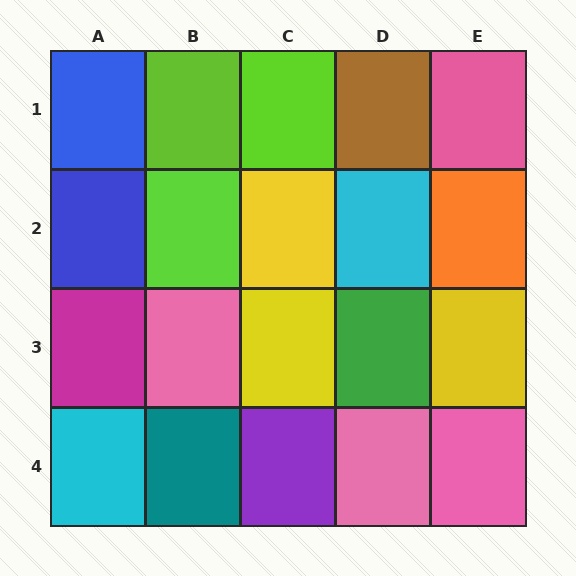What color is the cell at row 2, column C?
Yellow.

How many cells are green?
1 cell is green.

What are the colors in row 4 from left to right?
Cyan, teal, purple, pink, pink.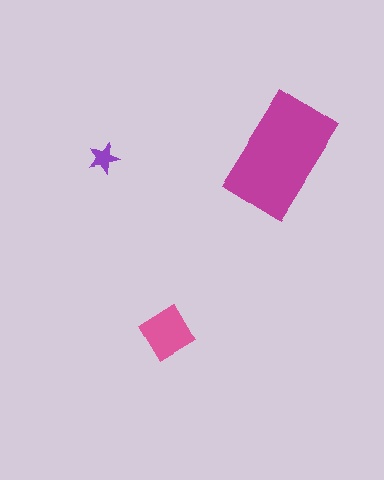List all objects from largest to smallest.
The magenta rectangle, the pink diamond, the purple star.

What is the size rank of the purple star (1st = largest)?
3rd.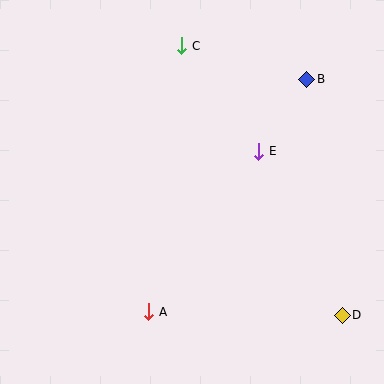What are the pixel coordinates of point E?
Point E is at (259, 151).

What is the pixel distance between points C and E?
The distance between C and E is 131 pixels.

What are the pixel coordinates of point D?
Point D is at (342, 315).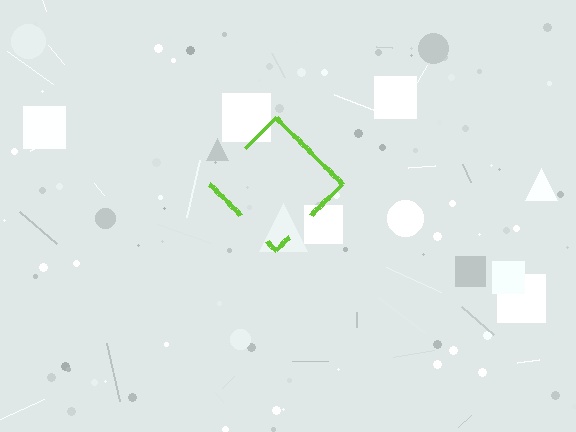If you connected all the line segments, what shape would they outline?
They would outline a diamond.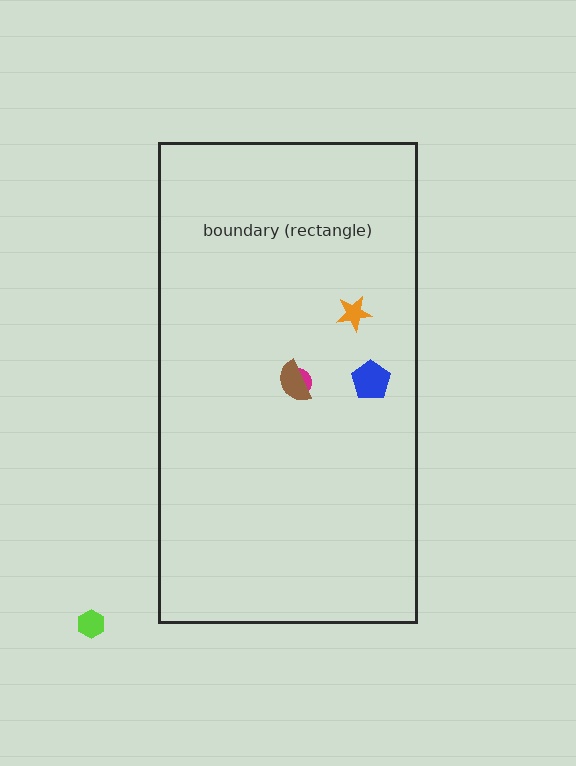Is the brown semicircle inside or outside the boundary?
Inside.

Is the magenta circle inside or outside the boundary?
Inside.